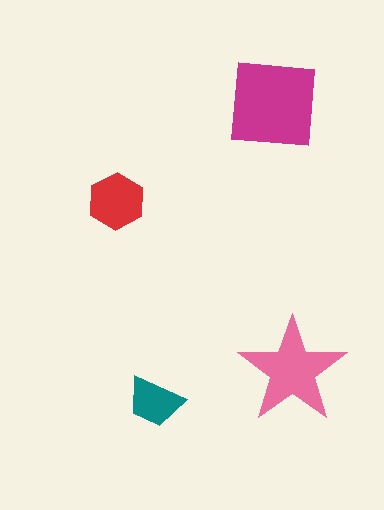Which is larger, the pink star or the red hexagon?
The pink star.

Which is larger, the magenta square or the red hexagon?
The magenta square.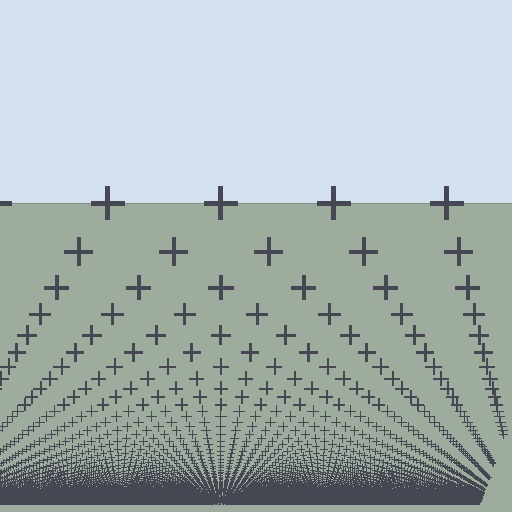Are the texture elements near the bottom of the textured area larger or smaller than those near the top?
Smaller. The gradient is inverted — elements near the bottom are smaller and denser.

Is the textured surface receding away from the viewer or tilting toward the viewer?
The surface appears to tilt toward the viewer. Texture elements get larger and sparser toward the top.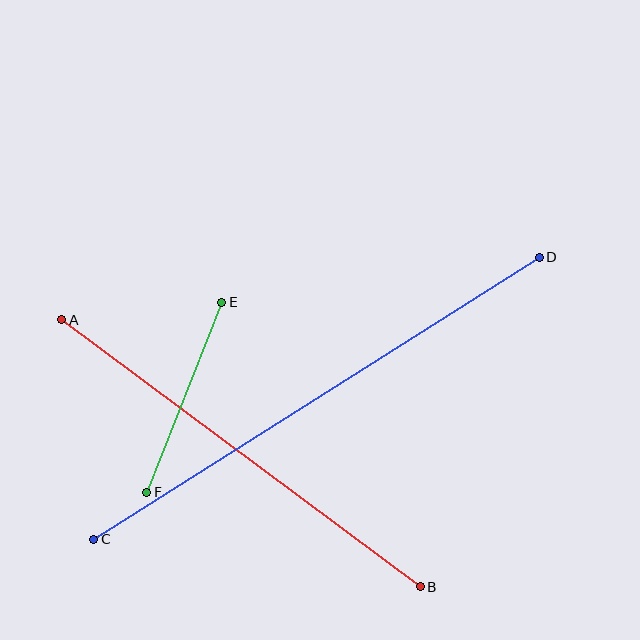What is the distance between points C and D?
The distance is approximately 527 pixels.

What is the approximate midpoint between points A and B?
The midpoint is at approximately (241, 453) pixels.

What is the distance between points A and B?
The distance is approximately 447 pixels.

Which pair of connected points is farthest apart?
Points C and D are farthest apart.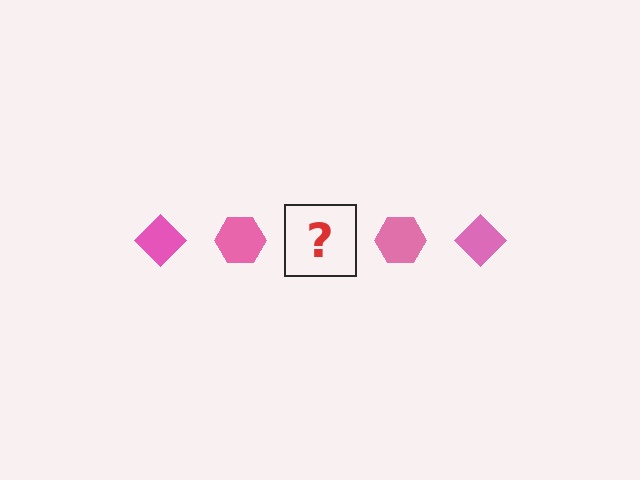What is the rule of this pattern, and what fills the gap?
The rule is that the pattern cycles through diamond, hexagon shapes in pink. The gap should be filled with a pink diamond.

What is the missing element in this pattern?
The missing element is a pink diamond.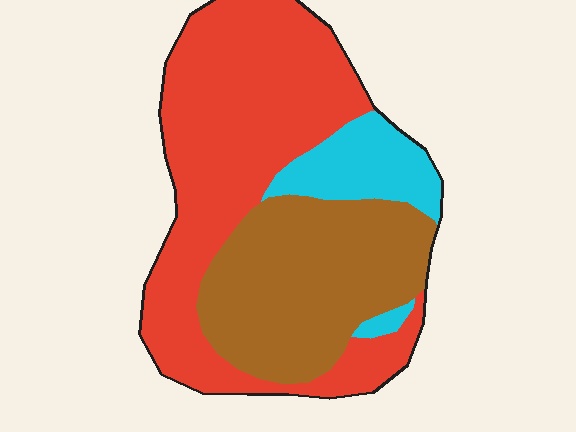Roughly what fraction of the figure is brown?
Brown covers around 35% of the figure.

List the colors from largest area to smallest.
From largest to smallest: red, brown, cyan.